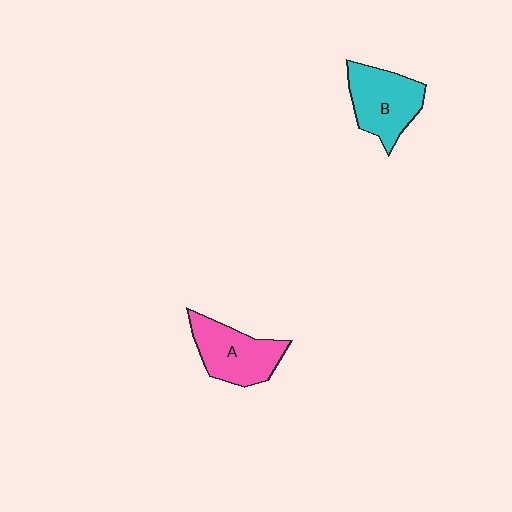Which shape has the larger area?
Shape B (cyan).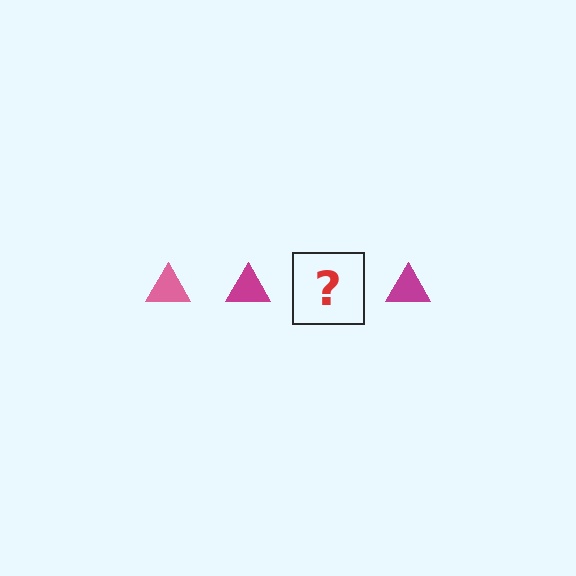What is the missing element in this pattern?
The missing element is a pink triangle.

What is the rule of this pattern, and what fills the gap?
The rule is that the pattern cycles through pink, magenta triangles. The gap should be filled with a pink triangle.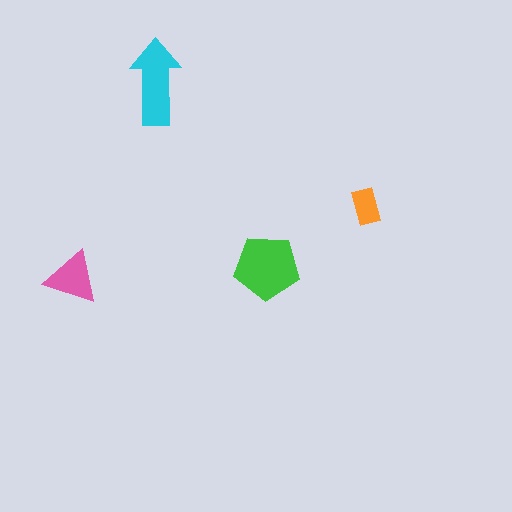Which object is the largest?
The green pentagon.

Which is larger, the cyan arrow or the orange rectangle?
The cyan arrow.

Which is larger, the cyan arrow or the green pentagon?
The green pentagon.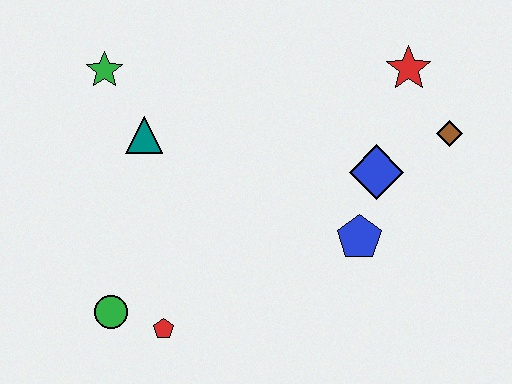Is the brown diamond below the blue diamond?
No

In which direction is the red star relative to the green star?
The red star is to the right of the green star.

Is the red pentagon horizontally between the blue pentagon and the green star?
Yes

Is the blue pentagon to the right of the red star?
No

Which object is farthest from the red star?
The green circle is farthest from the red star.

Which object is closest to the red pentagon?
The green circle is closest to the red pentagon.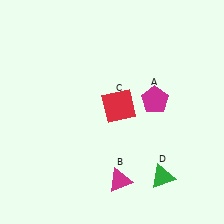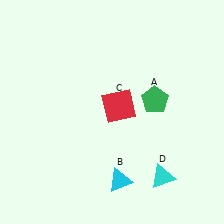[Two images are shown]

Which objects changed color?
A changed from magenta to green. B changed from magenta to cyan. D changed from green to cyan.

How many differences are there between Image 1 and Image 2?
There are 3 differences between the two images.